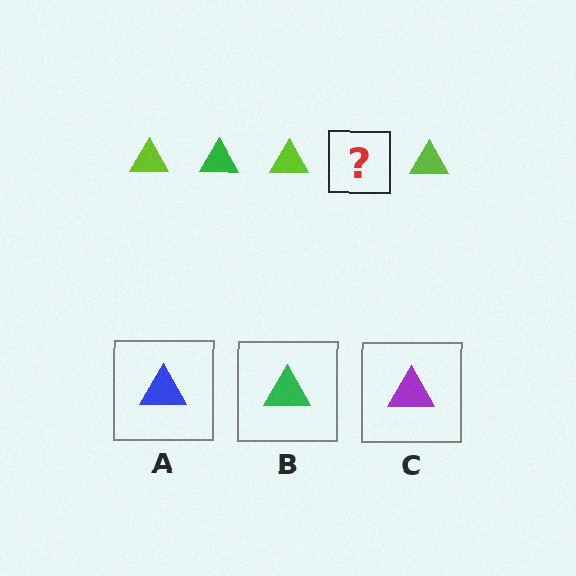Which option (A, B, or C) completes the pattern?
B.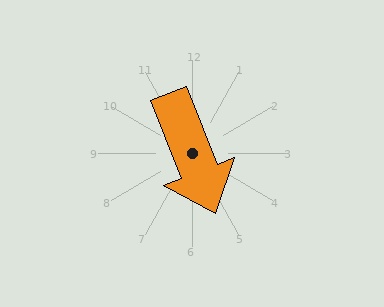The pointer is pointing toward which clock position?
Roughly 5 o'clock.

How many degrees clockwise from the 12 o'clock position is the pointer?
Approximately 159 degrees.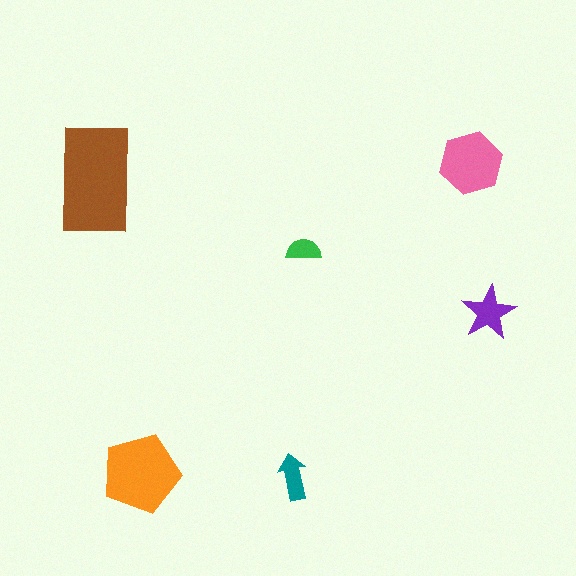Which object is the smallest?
The green semicircle.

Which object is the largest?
The brown rectangle.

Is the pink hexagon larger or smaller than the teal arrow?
Larger.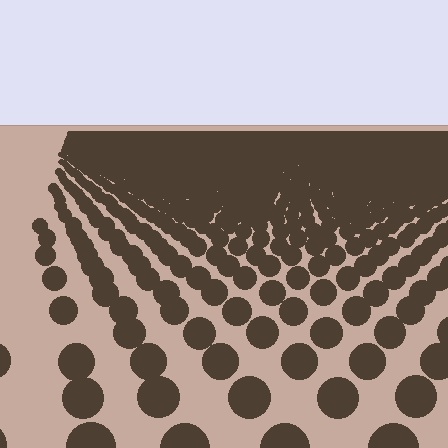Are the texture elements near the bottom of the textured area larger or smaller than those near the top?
Larger. Near the bottom, elements are closer to the viewer and appear at a bigger on-screen size.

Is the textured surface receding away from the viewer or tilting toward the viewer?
The surface is receding away from the viewer. Texture elements get smaller and denser toward the top.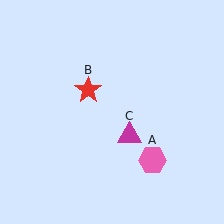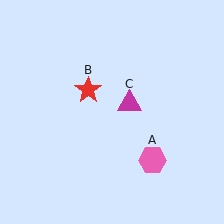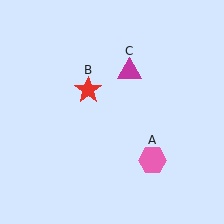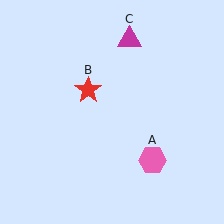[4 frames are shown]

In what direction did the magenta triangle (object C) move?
The magenta triangle (object C) moved up.